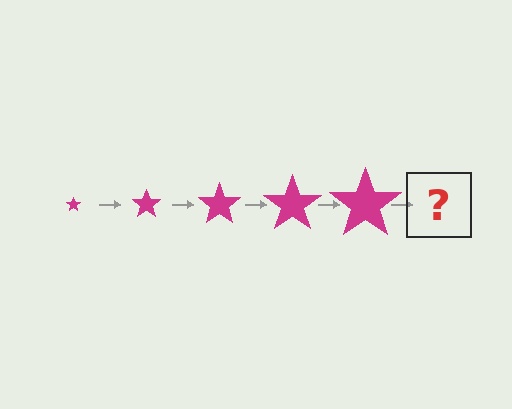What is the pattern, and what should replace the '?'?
The pattern is that the star gets progressively larger each step. The '?' should be a magenta star, larger than the previous one.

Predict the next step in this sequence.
The next step is a magenta star, larger than the previous one.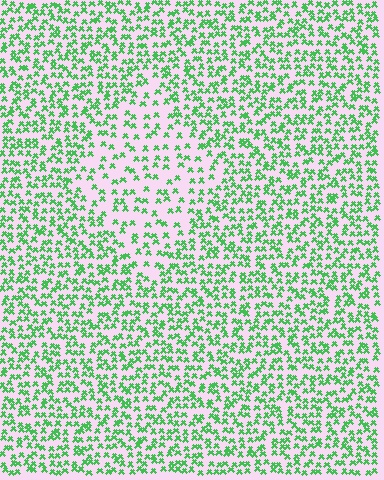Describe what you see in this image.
The image contains small green elements arranged at two different densities. A diamond-shaped region is visible where the elements are less densely packed than the surrounding area.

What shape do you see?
I see a diamond.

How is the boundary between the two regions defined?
The boundary is defined by a change in element density (approximately 1.9x ratio). All elements are the same color, size, and shape.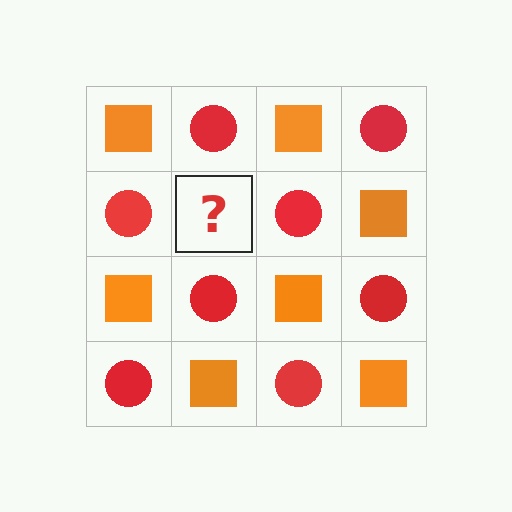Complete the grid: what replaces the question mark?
The question mark should be replaced with an orange square.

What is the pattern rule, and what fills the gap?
The rule is that it alternates orange square and red circle in a checkerboard pattern. The gap should be filled with an orange square.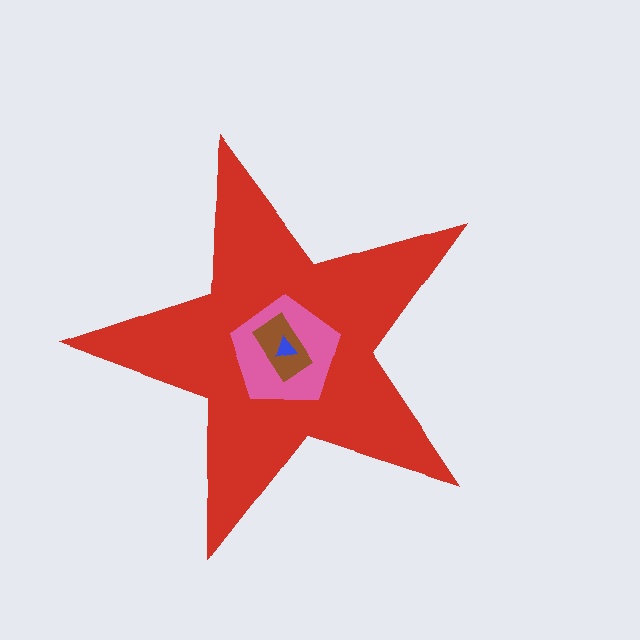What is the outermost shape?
The red star.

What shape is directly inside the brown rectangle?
The blue triangle.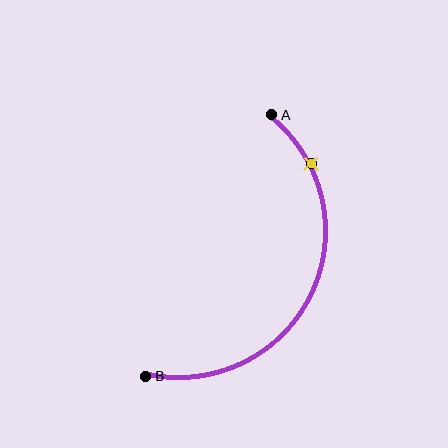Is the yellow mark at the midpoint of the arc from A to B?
No. The yellow mark lies on the arc but is closer to endpoint A. The arc midpoint would be at the point on the curve equidistant along the arc from both A and B.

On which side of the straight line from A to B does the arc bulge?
The arc bulges to the right of the straight line connecting A and B.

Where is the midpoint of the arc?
The arc midpoint is the point on the curve farthest from the straight line joining A and B. It sits to the right of that line.